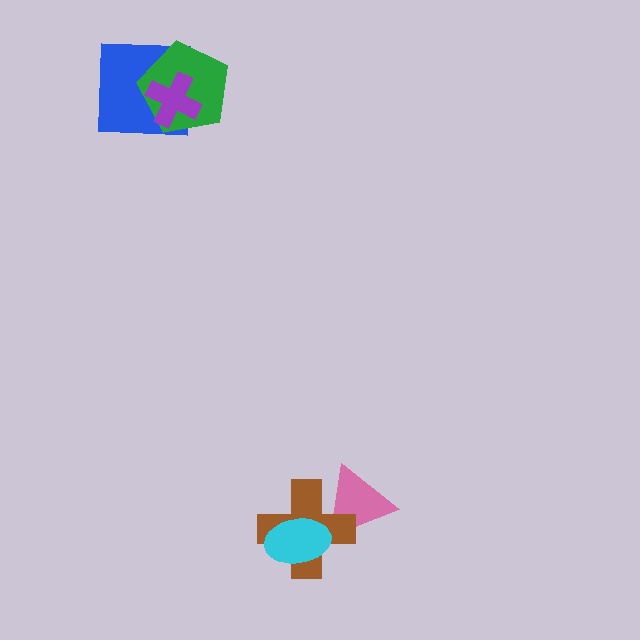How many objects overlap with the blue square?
2 objects overlap with the blue square.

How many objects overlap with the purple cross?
2 objects overlap with the purple cross.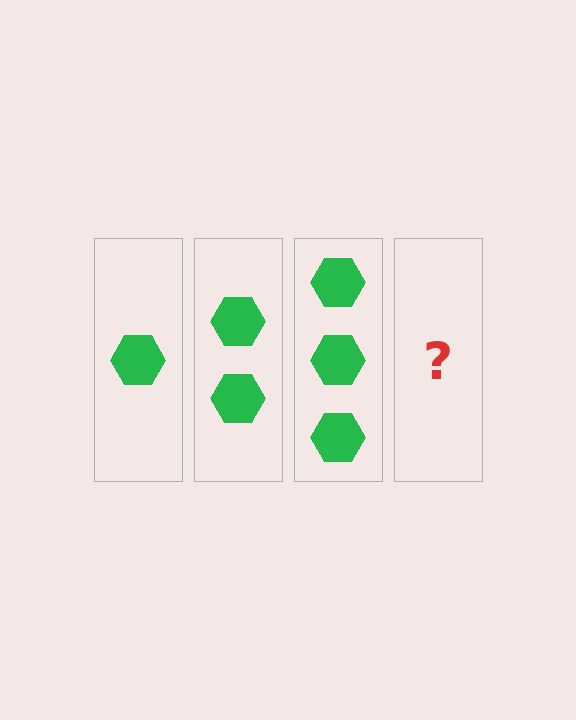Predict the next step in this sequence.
The next step is 4 hexagons.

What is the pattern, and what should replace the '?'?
The pattern is that each step adds one more hexagon. The '?' should be 4 hexagons.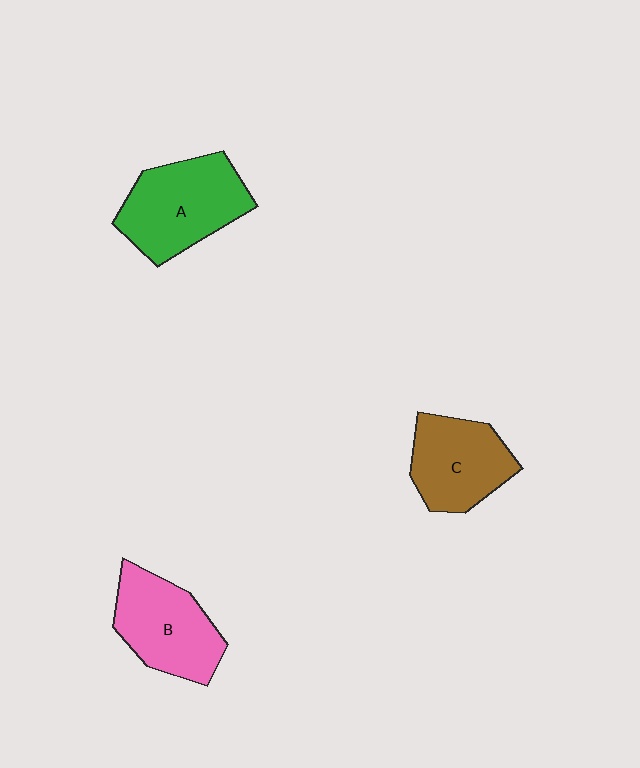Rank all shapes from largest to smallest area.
From largest to smallest: A (green), B (pink), C (brown).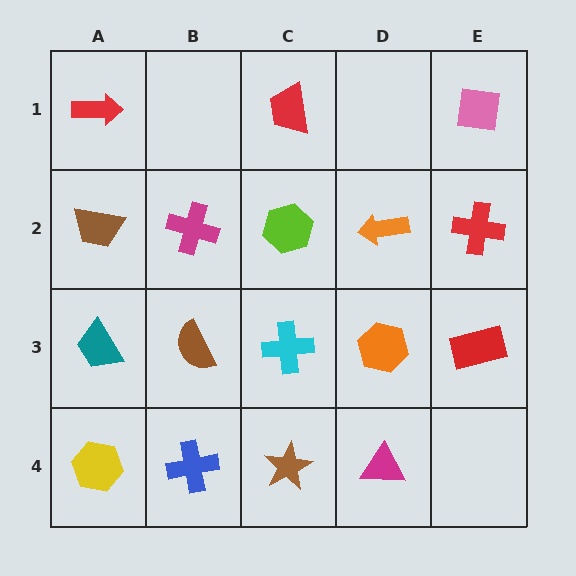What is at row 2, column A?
A brown trapezoid.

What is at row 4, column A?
A yellow hexagon.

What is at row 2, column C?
A lime hexagon.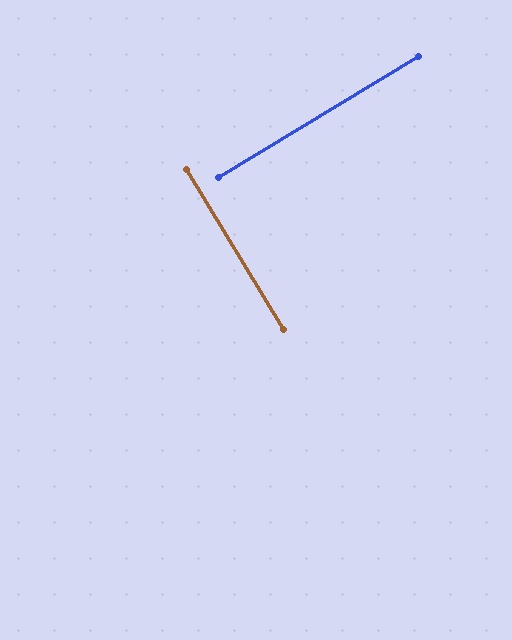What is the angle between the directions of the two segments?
Approximately 90 degrees.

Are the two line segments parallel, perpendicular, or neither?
Perpendicular — they meet at approximately 90°.